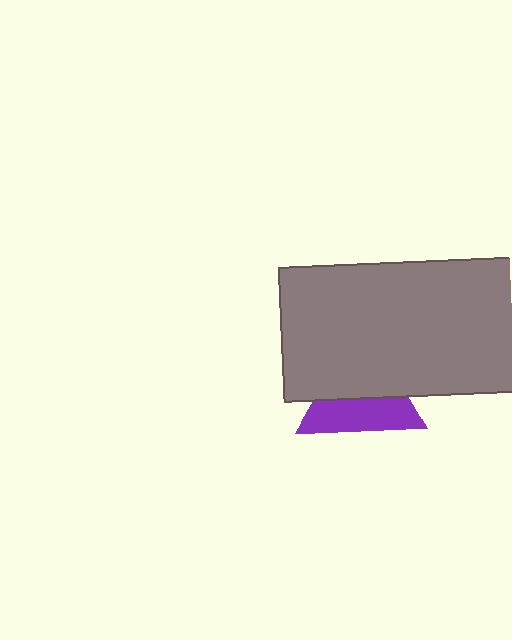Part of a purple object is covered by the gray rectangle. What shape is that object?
It is a triangle.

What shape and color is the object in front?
The object in front is a gray rectangle.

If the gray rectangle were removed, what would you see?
You would see the complete purple triangle.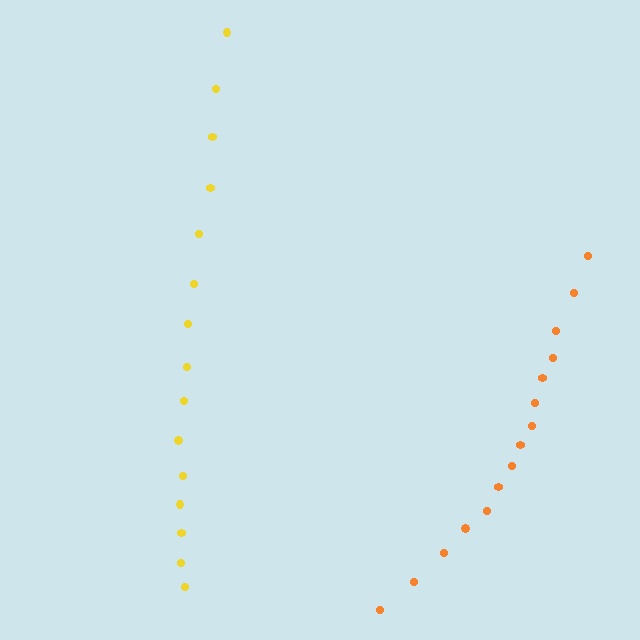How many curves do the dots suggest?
There are 2 distinct paths.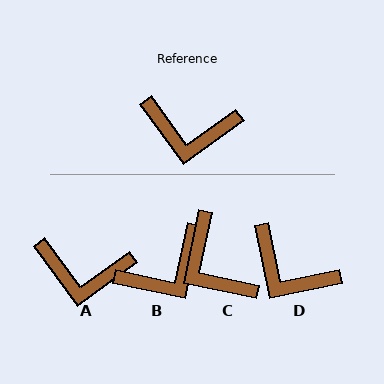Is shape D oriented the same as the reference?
No, it is off by about 25 degrees.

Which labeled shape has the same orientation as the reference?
A.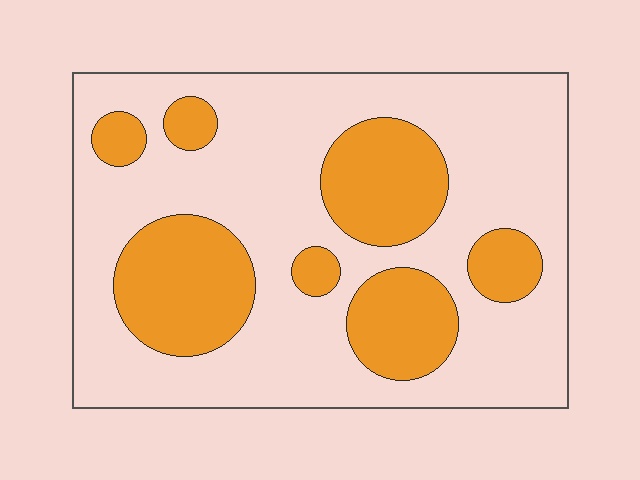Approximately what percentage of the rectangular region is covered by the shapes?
Approximately 30%.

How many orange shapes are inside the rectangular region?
7.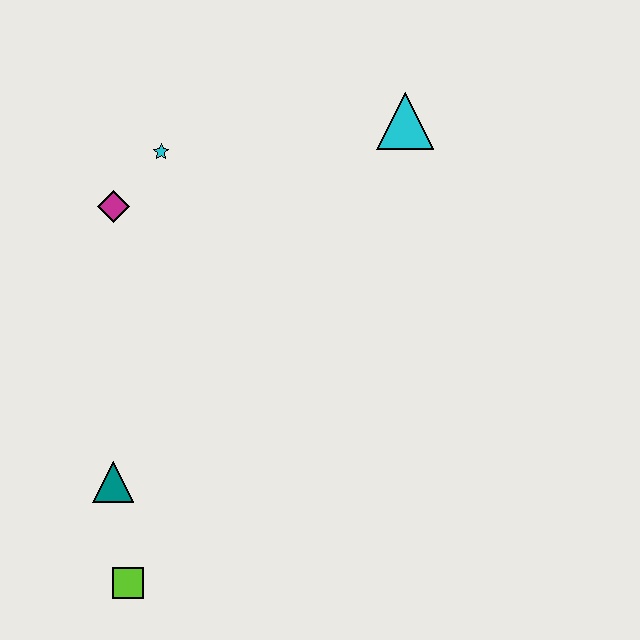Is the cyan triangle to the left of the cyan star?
No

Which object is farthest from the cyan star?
The lime square is farthest from the cyan star.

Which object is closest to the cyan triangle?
The cyan star is closest to the cyan triangle.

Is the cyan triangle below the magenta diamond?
No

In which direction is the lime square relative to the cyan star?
The lime square is below the cyan star.